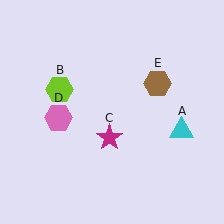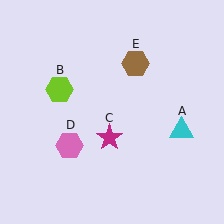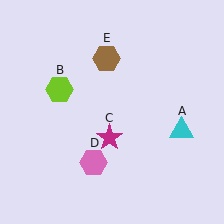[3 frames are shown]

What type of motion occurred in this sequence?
The pink hexagon (object D), brown hexagon (object E) rotated counterclockwise around the center of the scene.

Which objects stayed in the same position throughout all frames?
Cyan triangle (object A) and lime hexagon (object B) and magenta star (object C) remained stationary.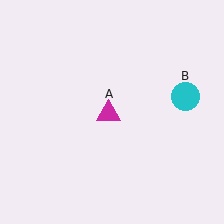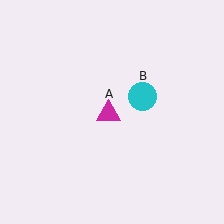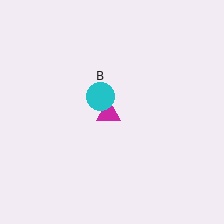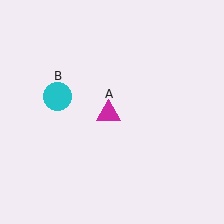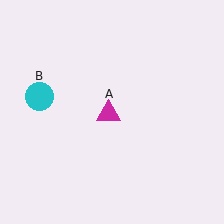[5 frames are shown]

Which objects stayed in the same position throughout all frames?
Magenta triangle (object A) remained stationary.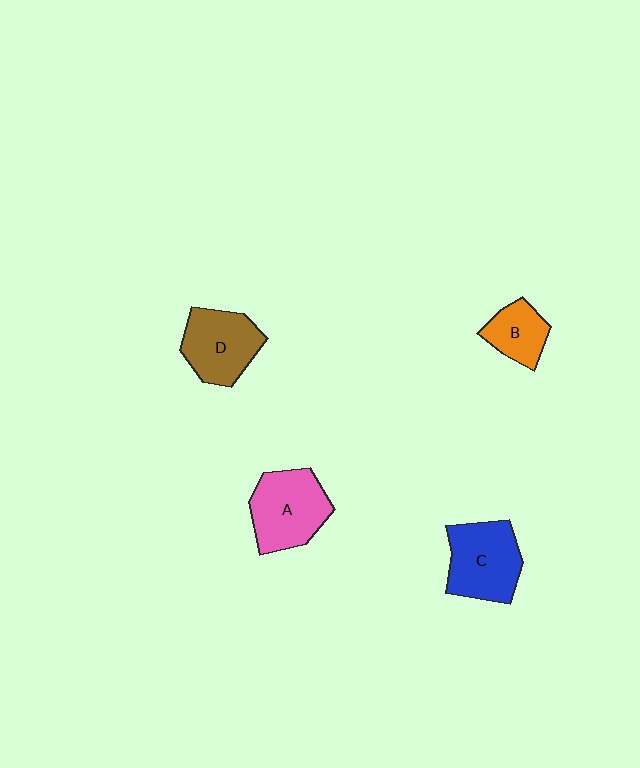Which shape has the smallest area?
Shape B (orange).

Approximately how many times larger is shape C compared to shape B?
Approximately 1.8 times.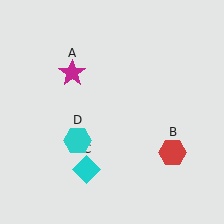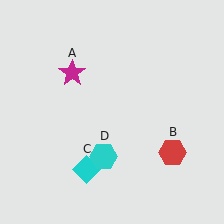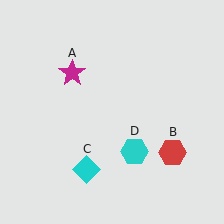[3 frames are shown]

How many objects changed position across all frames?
1 object changed position: cyan hexagon (object D).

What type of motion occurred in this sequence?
The cyan hexagon (object D) rotated counterclockwise around the center of the scene.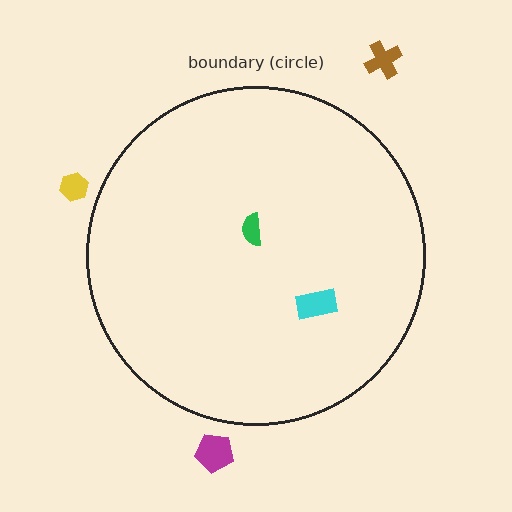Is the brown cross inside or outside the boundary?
Outside.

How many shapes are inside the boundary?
2 inside, 3 outside.